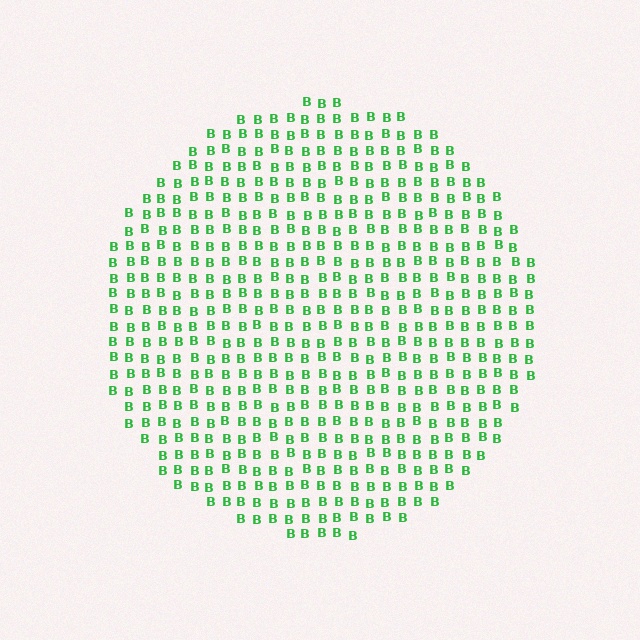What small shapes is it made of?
It is made of small letter B's.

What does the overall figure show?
The overall figure shows a circle.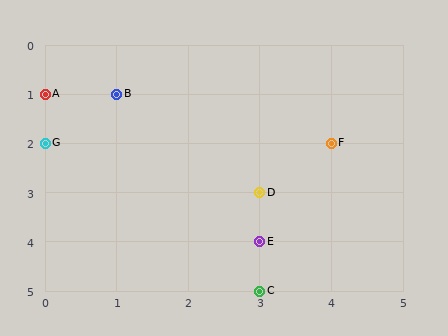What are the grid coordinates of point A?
Point A is at grid coordinates (0, 1).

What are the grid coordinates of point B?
Point B is at grid coordinates (1, 1).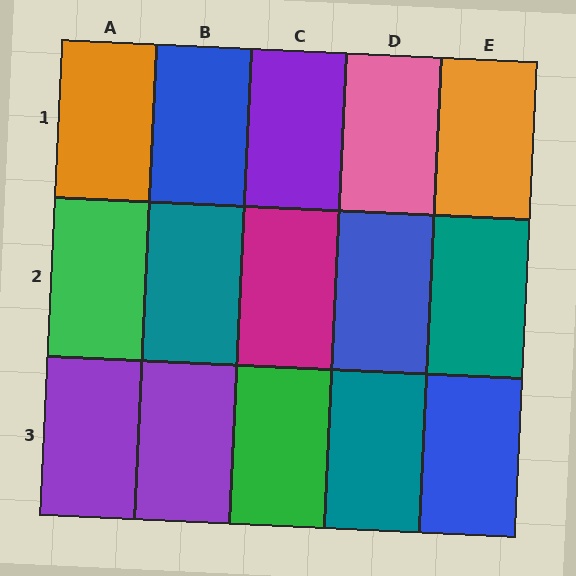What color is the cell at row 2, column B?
Teal.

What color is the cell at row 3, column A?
Purple.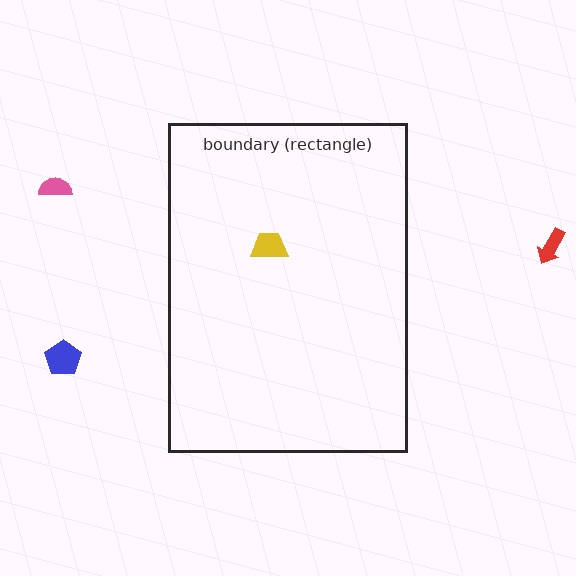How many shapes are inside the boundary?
1 inside, 3 outside.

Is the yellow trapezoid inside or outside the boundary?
Inside.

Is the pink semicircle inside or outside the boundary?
Outside.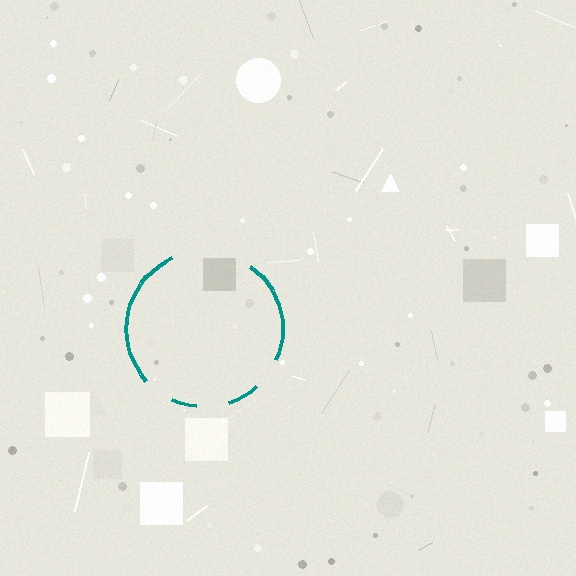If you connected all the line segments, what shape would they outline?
They would outline a circle.